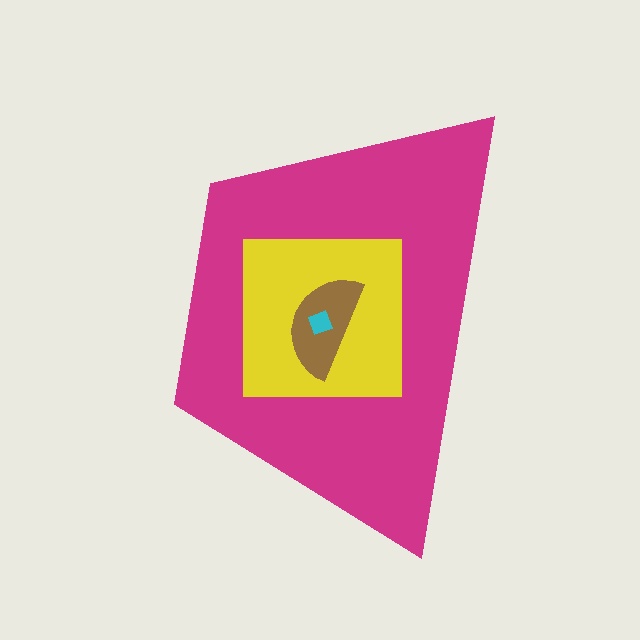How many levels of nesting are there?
4.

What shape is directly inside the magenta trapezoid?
The yellow square.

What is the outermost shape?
The magenta trapezoid.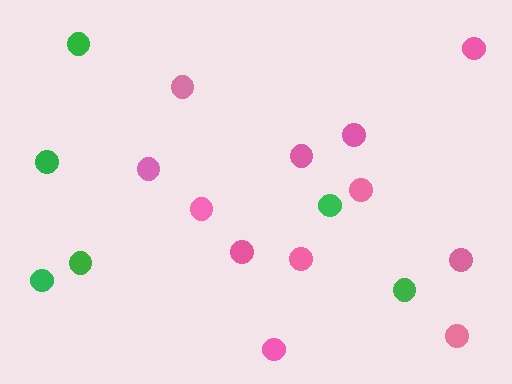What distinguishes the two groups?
There are 2 groups: one group of pink circles (12) and one group of green circles (6).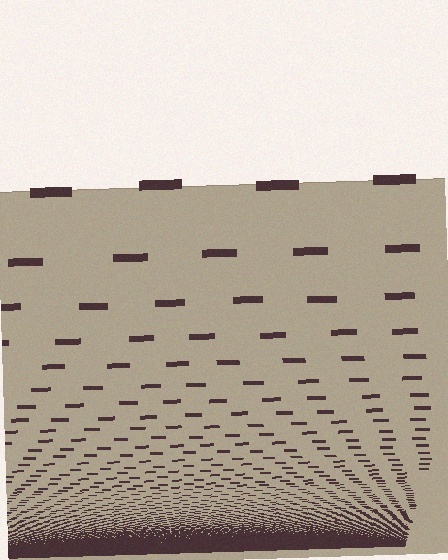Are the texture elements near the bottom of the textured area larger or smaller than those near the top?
Smaller. The gradient is inverted — elements near the bottom are smaller and denser.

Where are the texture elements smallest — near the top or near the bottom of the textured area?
Near the bottom.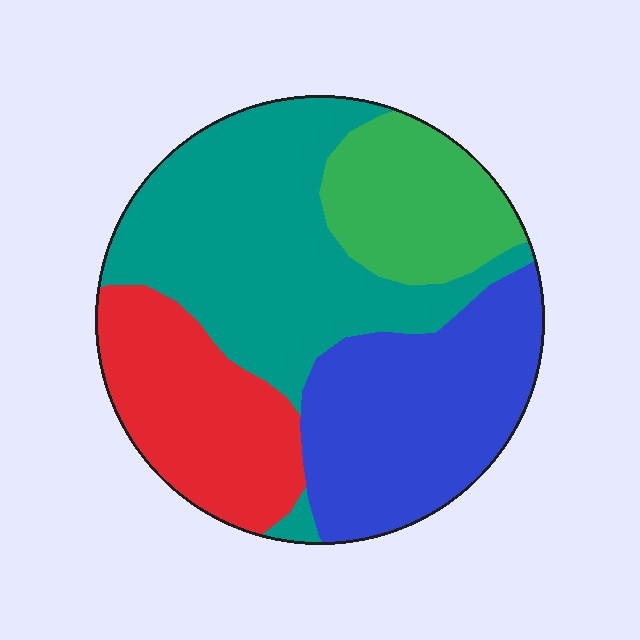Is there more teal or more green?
Teal.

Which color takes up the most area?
Teal, at roughly 35%.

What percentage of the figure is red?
Red covers about 20% of the figure.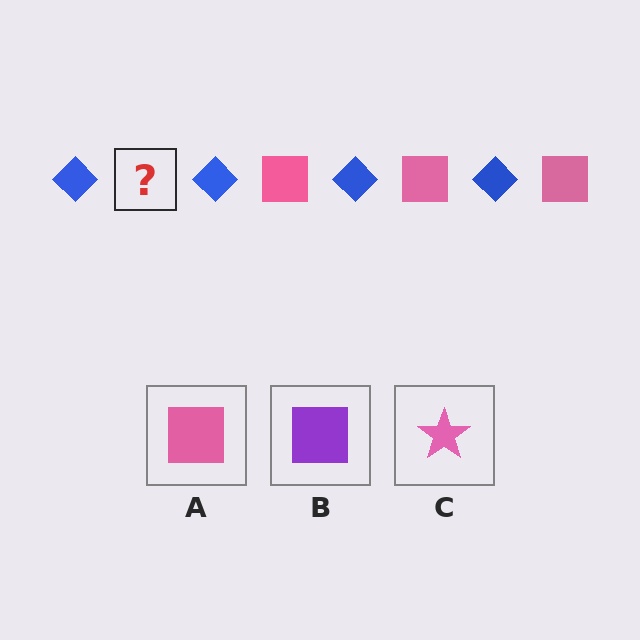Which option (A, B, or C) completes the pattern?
A.